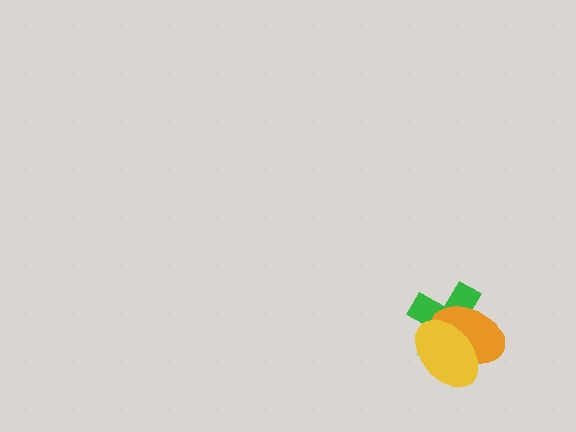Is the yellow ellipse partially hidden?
No, no other shape covers it.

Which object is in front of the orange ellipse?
The yellow ellipse is in front of the orange ellipse.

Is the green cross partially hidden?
Yes, it is partially covered by another shape.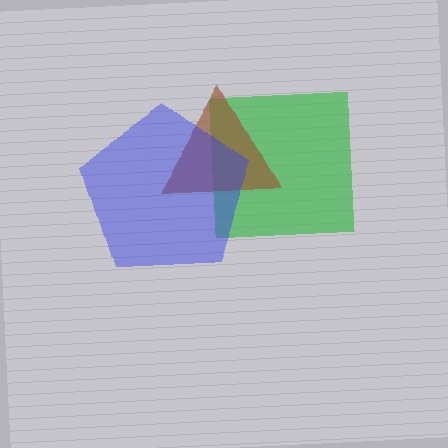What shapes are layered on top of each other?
The layered shapes are: a green square, a brown triangle, a blue pentagon.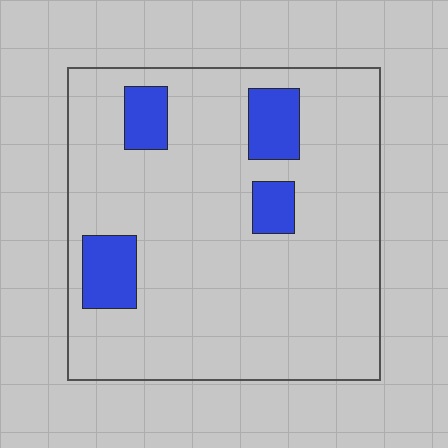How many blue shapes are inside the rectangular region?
4.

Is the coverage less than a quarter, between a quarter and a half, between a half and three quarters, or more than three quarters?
Less than a quarter.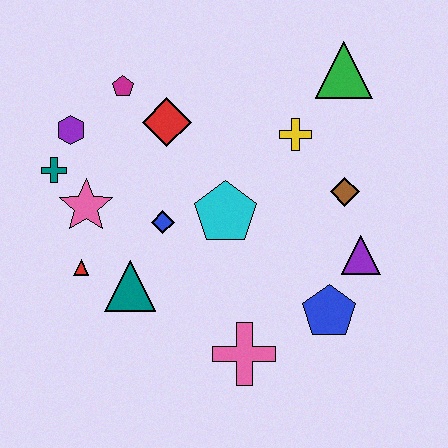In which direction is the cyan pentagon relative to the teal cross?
The cyan pentagon is to the right of the teal cross.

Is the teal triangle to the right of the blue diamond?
No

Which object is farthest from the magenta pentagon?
The blue pentagon is farthest from the magenta pentagon.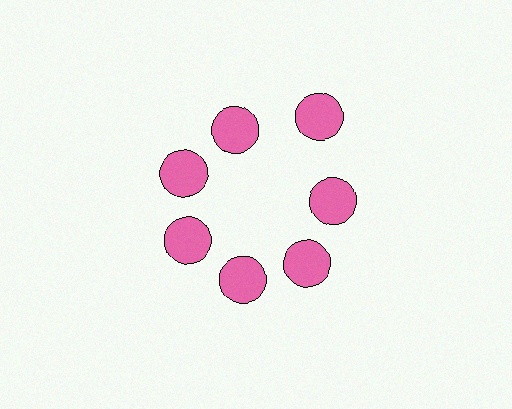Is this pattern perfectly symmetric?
No. The 7 pink circles are arranged in a ring, but one element near the 1 o'clock position is pushed outward from the center, breaking the 7-fold rotational symmetry.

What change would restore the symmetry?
The symmetry would be restored by moving it inward, back onto the ring so that all 7 circles sit at equal angles and equal distance from the center.